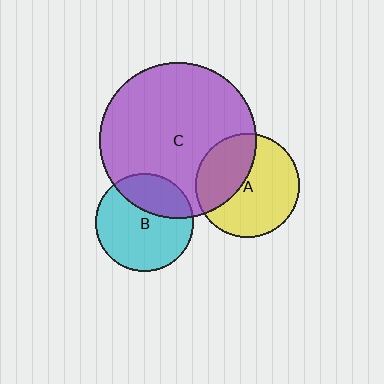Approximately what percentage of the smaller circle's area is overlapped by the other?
Approximately 30%.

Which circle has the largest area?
Circle C (purple).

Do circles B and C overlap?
Yes.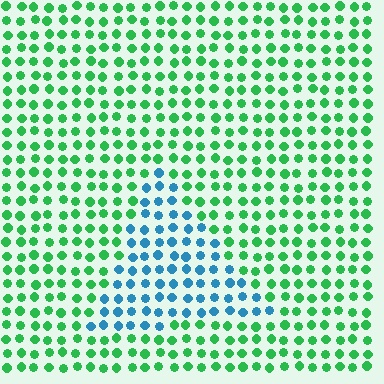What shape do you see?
I see a triangle.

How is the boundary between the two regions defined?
The boundary is defined purely by a slight shift in hue (about 65 degrees). Spacing, size, and orientation are identical on both sides.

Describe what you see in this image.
The image is filled with small green elements in a uniform arrangement. A triangle-shaped region is visible where the elements are tinted to a slightly different hue, forming a subtle color boundary.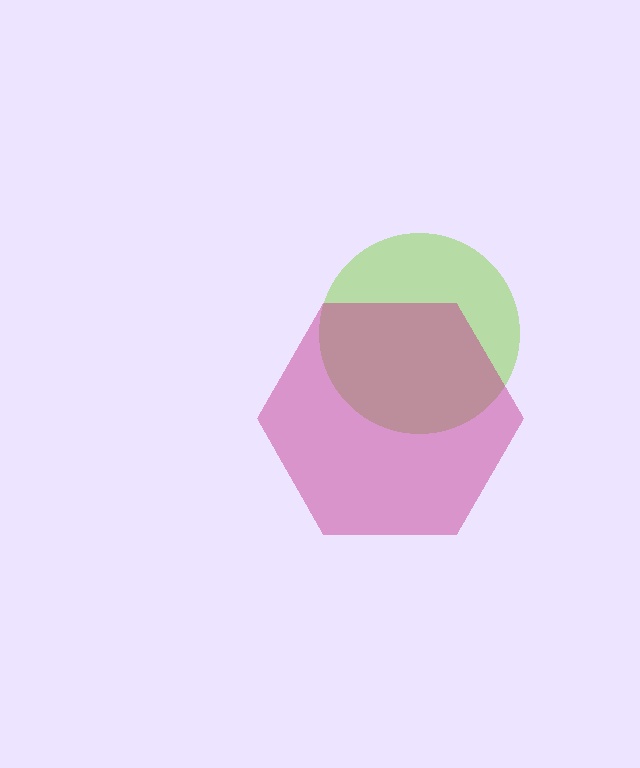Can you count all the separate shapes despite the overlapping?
Yes, there are 2 separate shapes.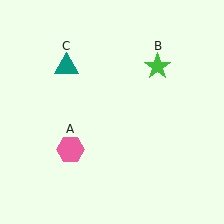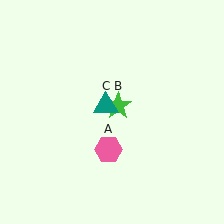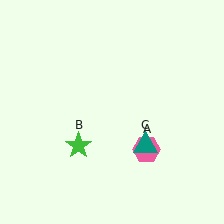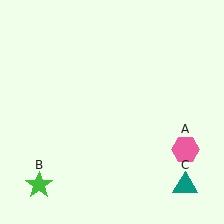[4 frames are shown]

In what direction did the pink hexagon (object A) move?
The pink hexagon (object A) moved right.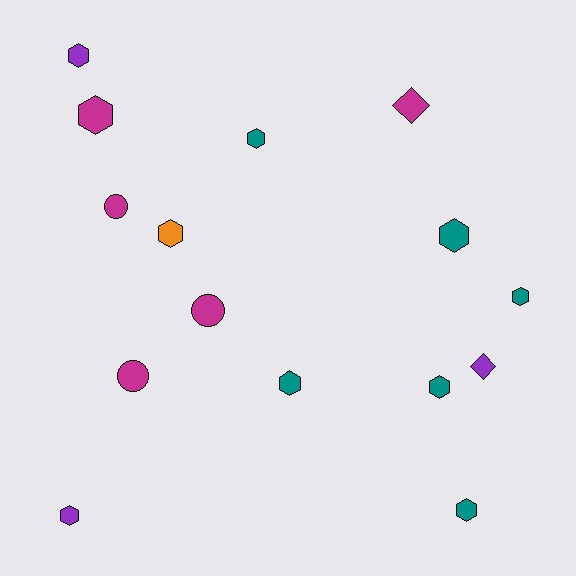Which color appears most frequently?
Teal, with 6 objects.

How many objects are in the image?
There are 15 objects.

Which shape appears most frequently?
Hexagon, with 10 objects.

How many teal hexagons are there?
There are 6 teal hexagons.